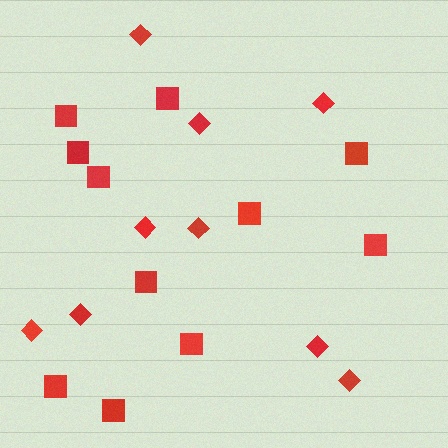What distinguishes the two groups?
There are 2 groups: one group of squares (11) and one group of diamonds (9).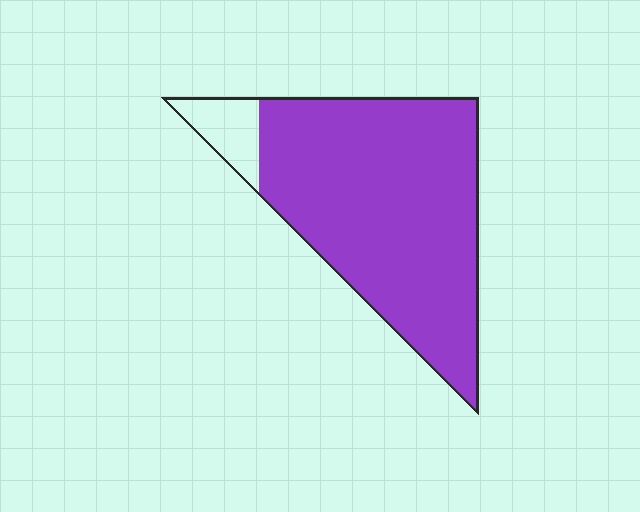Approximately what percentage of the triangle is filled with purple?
Approximately 90%.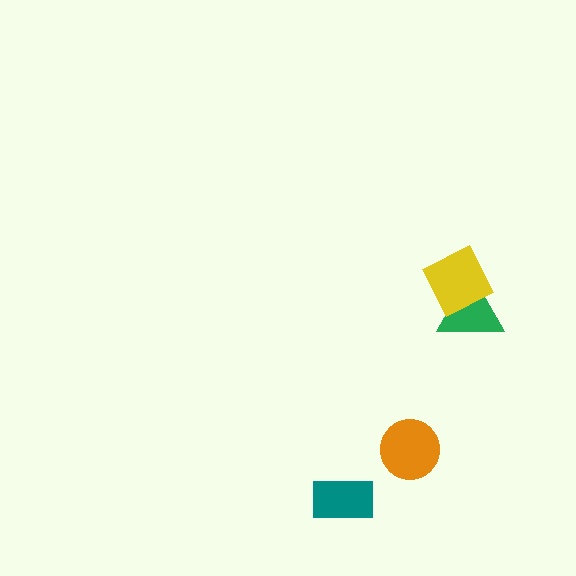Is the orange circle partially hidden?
No, no other shape covers it.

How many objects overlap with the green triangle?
1 object overlaps with the green triangle.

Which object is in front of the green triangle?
The yellow diamond is in front of the green triangle.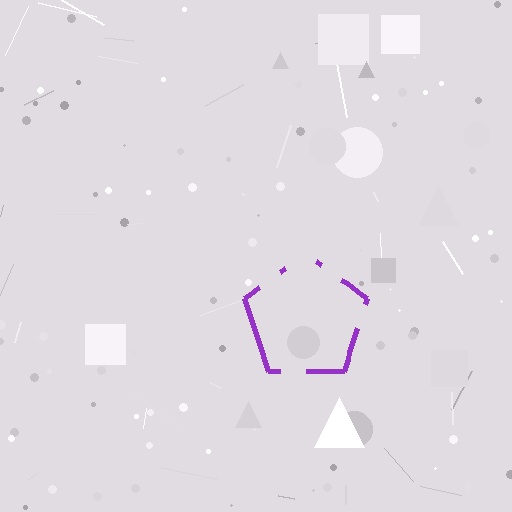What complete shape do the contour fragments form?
The contour fragments form a pentagon.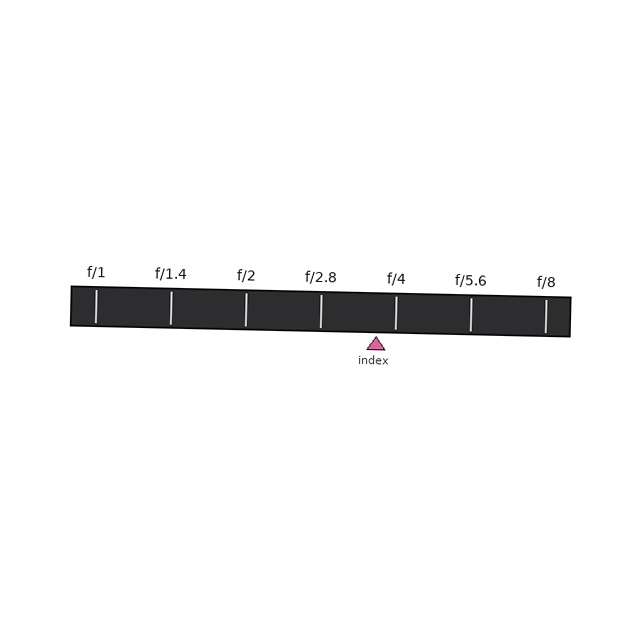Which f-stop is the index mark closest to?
The index mark is closest to f/4.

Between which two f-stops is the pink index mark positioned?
The index mark is between f/2.8 and f/4.